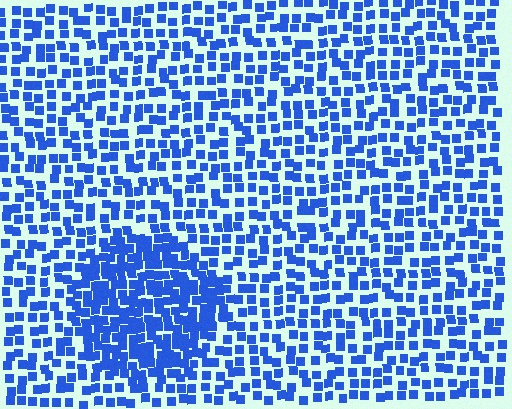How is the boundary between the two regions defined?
The boundary is defined by a change in element density (approximately 1.9x ratio). All elements are the same color, size, and shape.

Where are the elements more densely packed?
The elements are more densely packed inside the circle boundary.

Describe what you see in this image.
The image contains small blue elements arranged at two different densities. A circle-shaped region is visible where the elements are more densely packed than the surrounding area.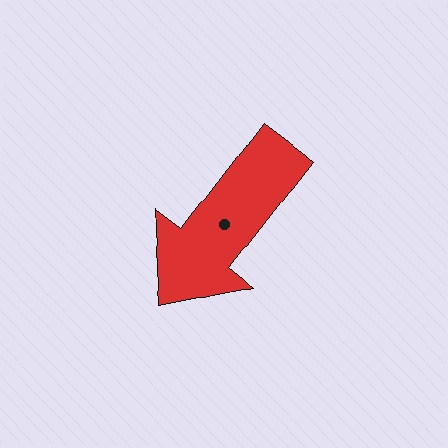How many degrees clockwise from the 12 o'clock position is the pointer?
Approximately 218 degrees.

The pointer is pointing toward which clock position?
Roughly 7 o'clock.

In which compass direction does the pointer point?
Southwest.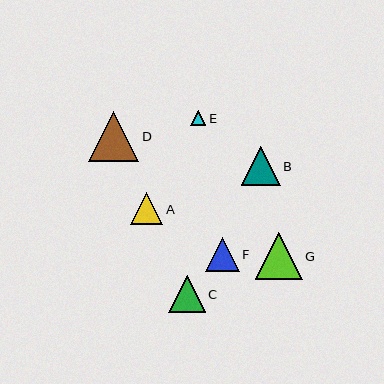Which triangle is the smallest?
Triangle E is the smallest with a size of approximately 15 pixels.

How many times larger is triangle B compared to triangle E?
Triangle B is approximately 2.6 times the size of triangle E.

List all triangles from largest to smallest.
From largest to smallest: D, G, B, C, F, A, E.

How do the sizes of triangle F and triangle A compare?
Triangle F and triangle A are approximately the same size.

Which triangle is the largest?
Triangle D is the largest with a size of approximately 50 pixels.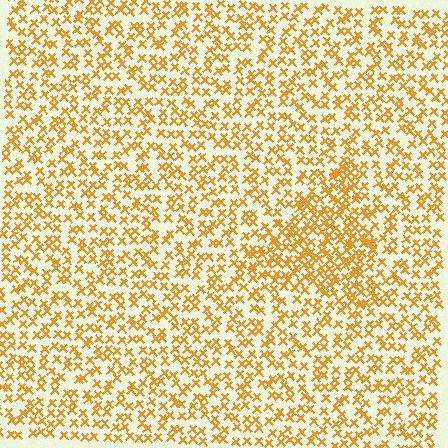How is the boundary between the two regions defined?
The boundary is defined by a change in element density (approximately 1.7x ratio). All elements are the same color, size, and shape.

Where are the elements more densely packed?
The elements are more densely packed inside the triangle boundary.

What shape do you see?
I see a triangle.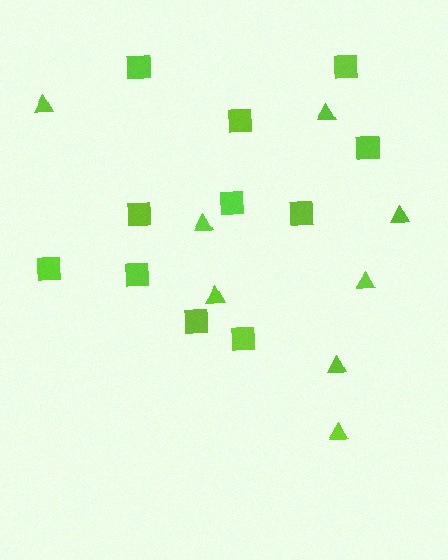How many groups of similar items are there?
There are 2 groups: one group of triangles (8) and one group of squares (11).